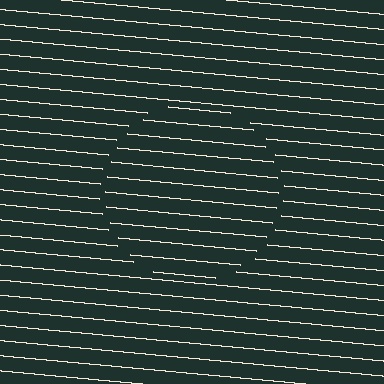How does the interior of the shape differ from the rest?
The interior of the shape contains the same grating, shifted by half a period — the contour is defined by the phase discontinuity where line-ends from the inner and outer gratings abut.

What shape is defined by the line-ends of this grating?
An illusory circle. The interior of the shape contains the same grating, shifted by half a period — the contour is defined by the phase discontinuity where line-ends from the inner and outer gratings abut.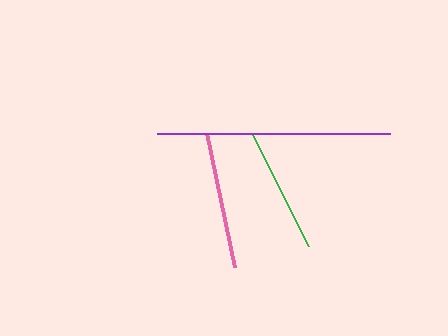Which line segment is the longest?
The purple line is the longest at approximately 234 pixels.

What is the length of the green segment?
The green segment is approximately 124 pixels long.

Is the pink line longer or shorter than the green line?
The pink line is longer than the green line.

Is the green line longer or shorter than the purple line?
The purple line is longer than the green line.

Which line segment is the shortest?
The green line is the shortest at approximately 124 pixels.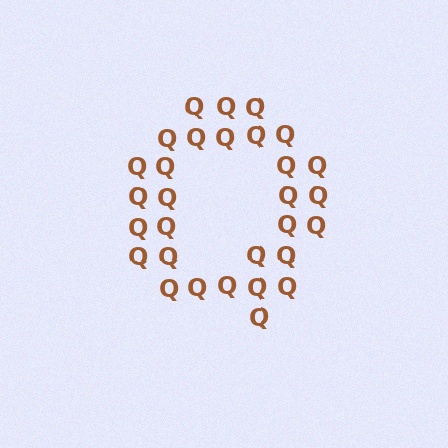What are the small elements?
The small elements are letter Q's.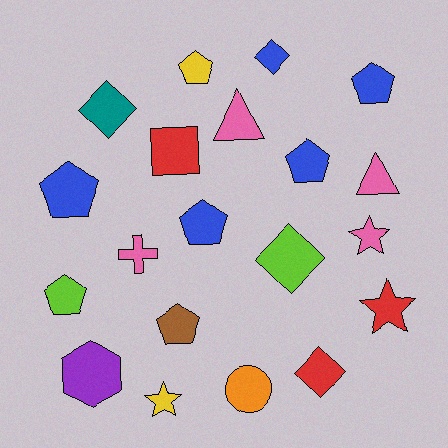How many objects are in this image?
There are 20 objects.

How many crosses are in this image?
There is 1 cross.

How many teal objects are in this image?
There is 1 teal object.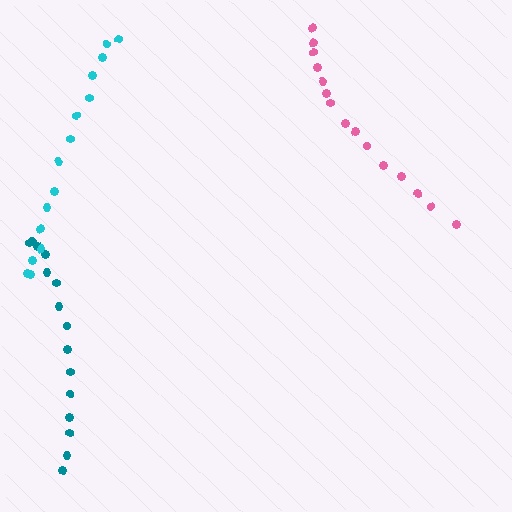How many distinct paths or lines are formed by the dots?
There are 3 distinct paths.